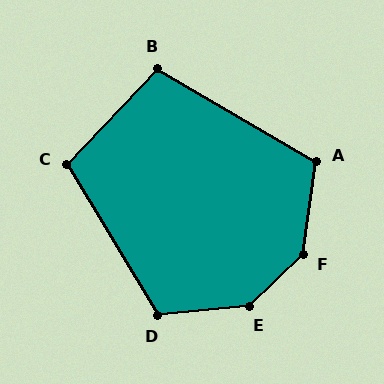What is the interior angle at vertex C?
Approximately 106 degrees (obtuse).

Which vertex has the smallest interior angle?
B, at approximately 103 degrees.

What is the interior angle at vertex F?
Approximately 141 degrees (obtuse).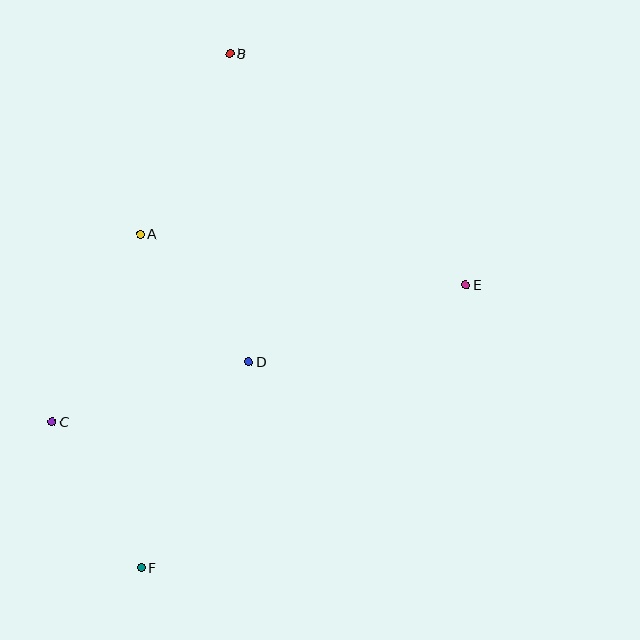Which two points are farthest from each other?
Points B and F are farthest from each other.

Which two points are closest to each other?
Points A and D are closest to each other.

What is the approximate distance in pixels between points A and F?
The distance between A and F is approximately 333 pixels.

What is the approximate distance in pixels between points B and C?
The distance between B and C is approximately 409 pixels.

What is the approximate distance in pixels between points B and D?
The distance between B and D is approximately 309 pixels.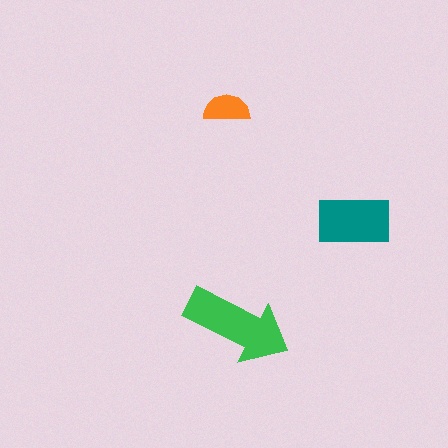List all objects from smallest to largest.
The orange semicircle, the teal rectangle, the green arrow.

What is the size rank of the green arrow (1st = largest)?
1st.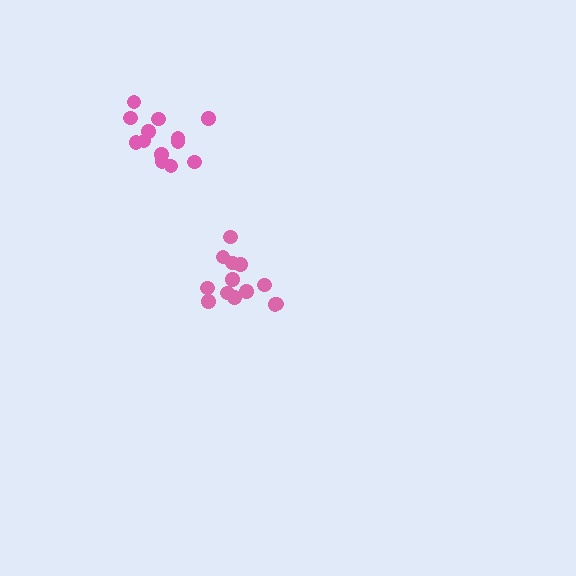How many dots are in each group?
Group 1: 13 dots, Group 2: 13 dots (26 total).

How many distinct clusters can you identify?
There are 2 distinct clusters.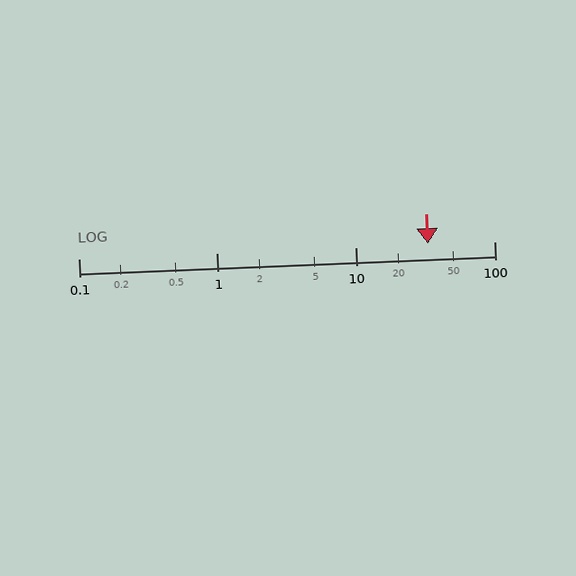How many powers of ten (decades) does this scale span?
The scale spans 3 decades, from 0.1 to 100.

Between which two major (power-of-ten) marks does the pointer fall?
The pointer is between 10 and 100.